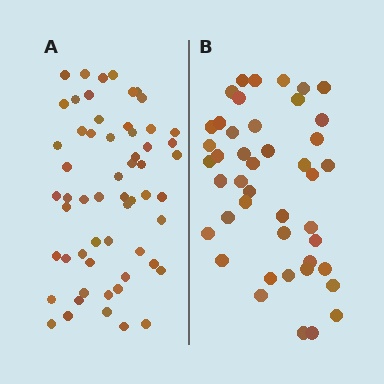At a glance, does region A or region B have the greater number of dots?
Region A (the left region) has more dots.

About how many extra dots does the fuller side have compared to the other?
Region A has approximately 15 more dots than region B.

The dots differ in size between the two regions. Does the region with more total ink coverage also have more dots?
No. Region B has more total ink coverage because its dots are larger, but region A actually contains more individual dots. Total area can be misleading — the number of items is what matters here.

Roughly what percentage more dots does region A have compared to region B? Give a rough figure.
About 30% more.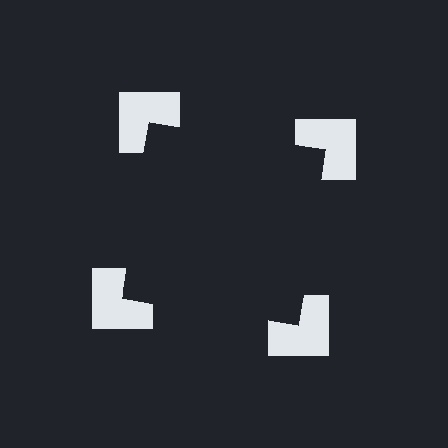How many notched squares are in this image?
There are 4 — one at each vertex of the illusory square.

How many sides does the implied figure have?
4 sides.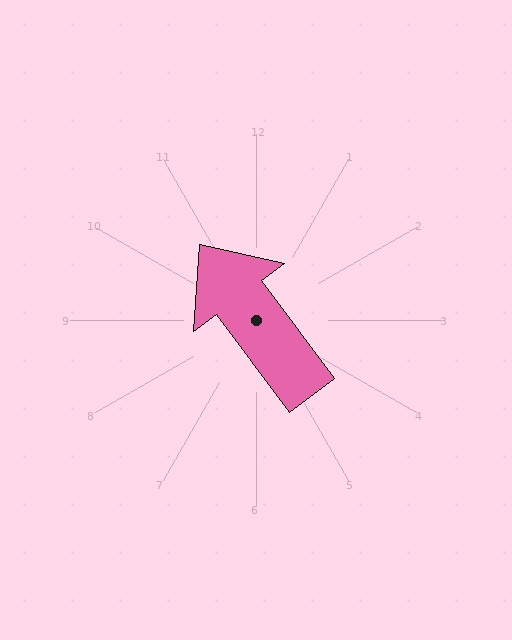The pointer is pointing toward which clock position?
Roughly 11 o'clock.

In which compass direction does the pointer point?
Northwest.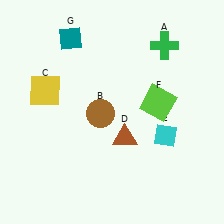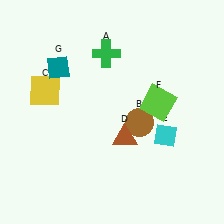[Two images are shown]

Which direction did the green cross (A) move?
The green cross (A) moved left.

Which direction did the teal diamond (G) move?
The teal diamond (G) moved down.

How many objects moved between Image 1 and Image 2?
3 objects moved between the two images.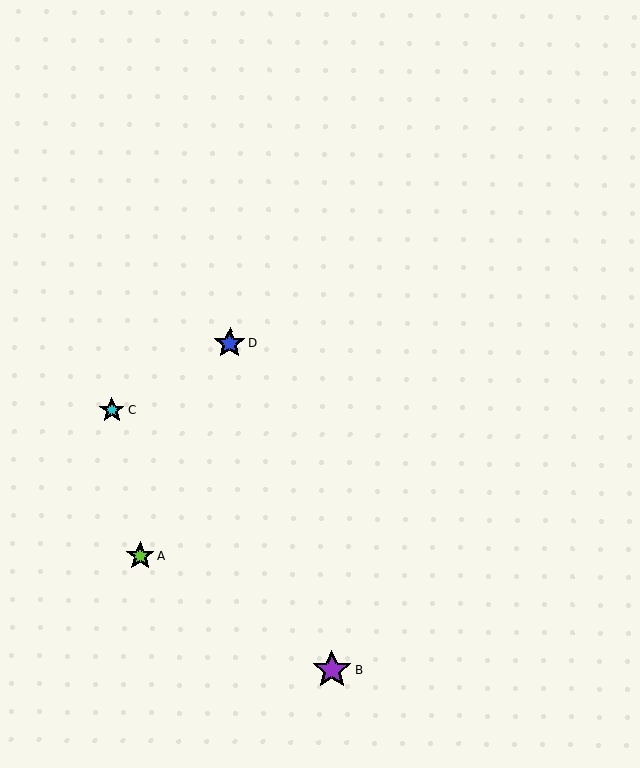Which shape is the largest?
The purple star (labeled B) is the largest.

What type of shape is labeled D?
Shape D is a blue star.